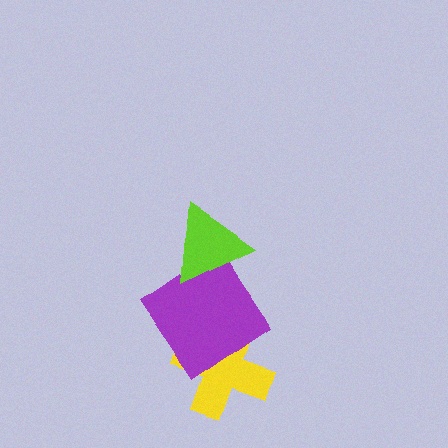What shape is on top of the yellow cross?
The purple diamond is on top of the yellow cross.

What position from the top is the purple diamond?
The purple diamond is 2nd from the top.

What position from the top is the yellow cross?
The yellow cross is 3rd from the top.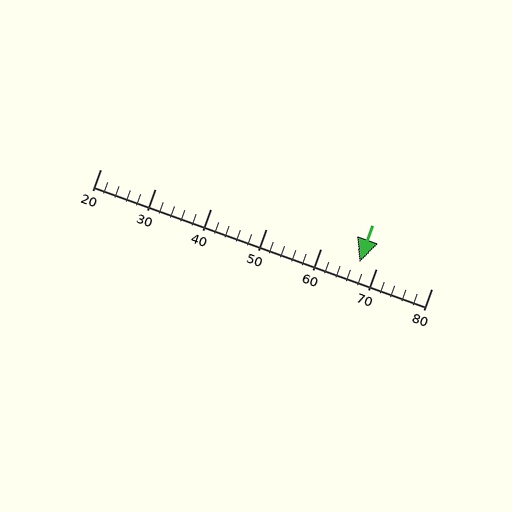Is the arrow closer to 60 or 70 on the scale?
The arrow is closer to 70.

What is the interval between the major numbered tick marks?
The major tick marks are spaced 10 units apart.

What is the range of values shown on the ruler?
The ruler shows values from 20 to 80.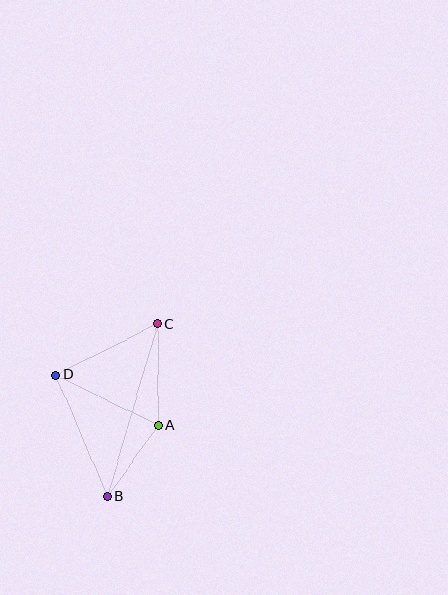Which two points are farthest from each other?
Points B and C are farthest from each other.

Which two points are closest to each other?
Points A and B are closest to each other.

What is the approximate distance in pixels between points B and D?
The distance between B and D is approximately 132 pixels.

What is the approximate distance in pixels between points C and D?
The distance between C and D is approximately 114 pixels.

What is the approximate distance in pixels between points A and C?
The distance between A and C is approximately 102 pixels.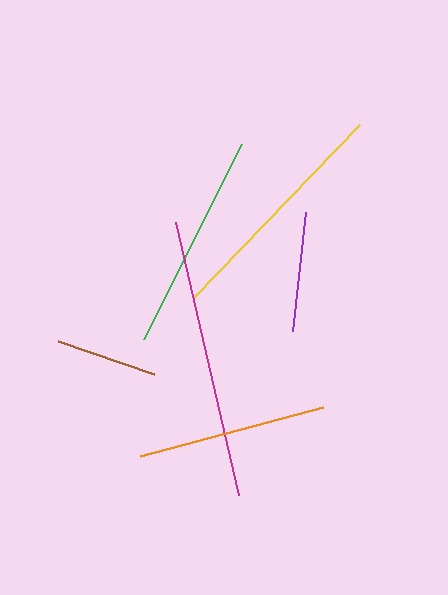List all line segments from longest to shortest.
From longest to shortest: magenta, yellow, green, orange, purple, brown.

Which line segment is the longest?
The magenta line is the longest at approximately 280 pixels.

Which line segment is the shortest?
The brown line is the shortest at approximately 101 pixels.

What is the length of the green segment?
The green segment is approximately 218 pixels long.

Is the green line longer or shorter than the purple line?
The green line is longer than the purple line.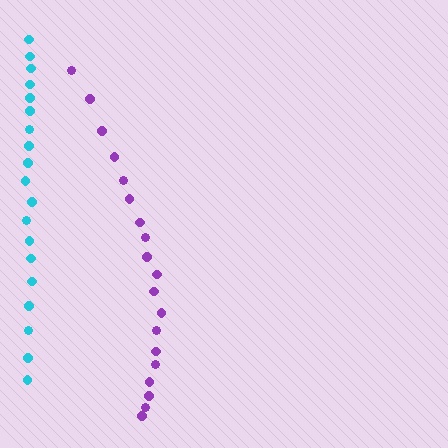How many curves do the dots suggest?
There are 2 distinct paths.